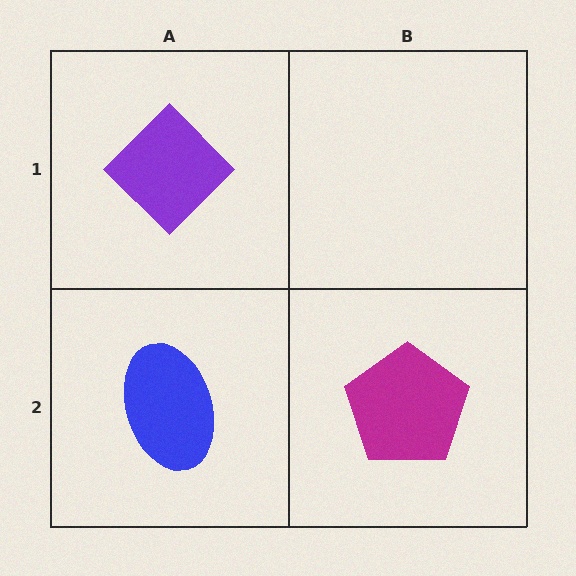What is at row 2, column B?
A magenta pentagon.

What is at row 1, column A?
A purple diamond.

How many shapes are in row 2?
2 shapes.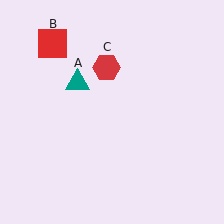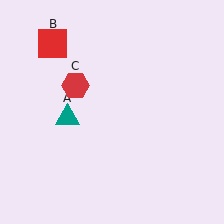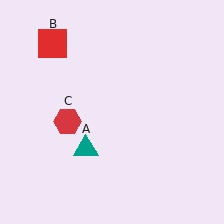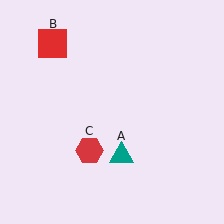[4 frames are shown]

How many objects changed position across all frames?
2 objects changed position: teal triangle (object A), red hexagon (object C).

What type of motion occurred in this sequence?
The teal triangle (object A), red hexagon (object C) rotated counterclockwise around the center of the scene.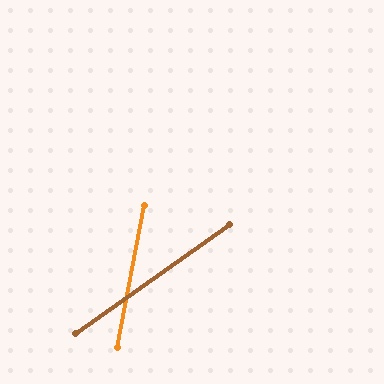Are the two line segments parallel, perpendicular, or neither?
Neither parallel nor perpendicular — they differ by about 44°.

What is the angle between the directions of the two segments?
Approximately 44 degrees.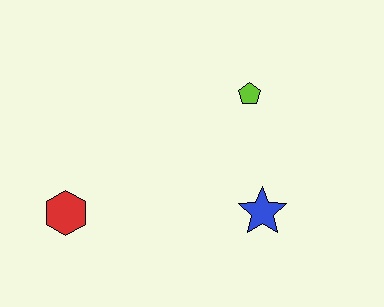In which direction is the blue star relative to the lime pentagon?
The blue star is below the lime pentagon.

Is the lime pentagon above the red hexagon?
Yes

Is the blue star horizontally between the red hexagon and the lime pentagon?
No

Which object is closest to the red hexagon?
The blue star is closest to the red hexagon.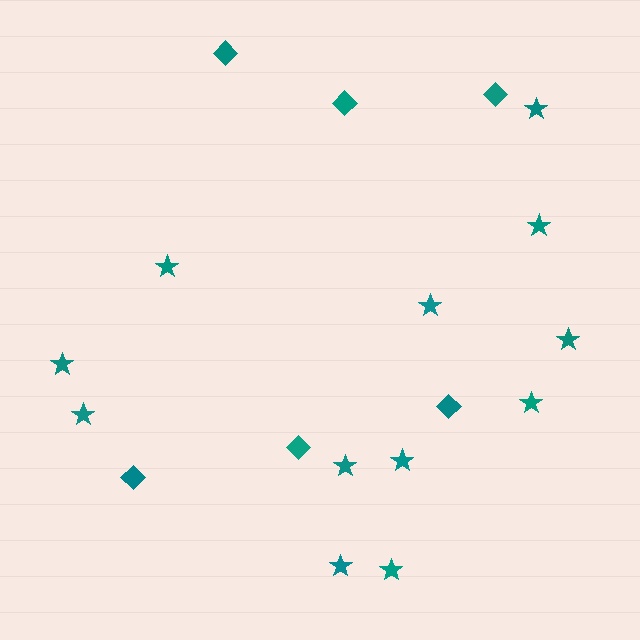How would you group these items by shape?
There are 2 groups: one group of stars (12) and one group of diamonds (6).